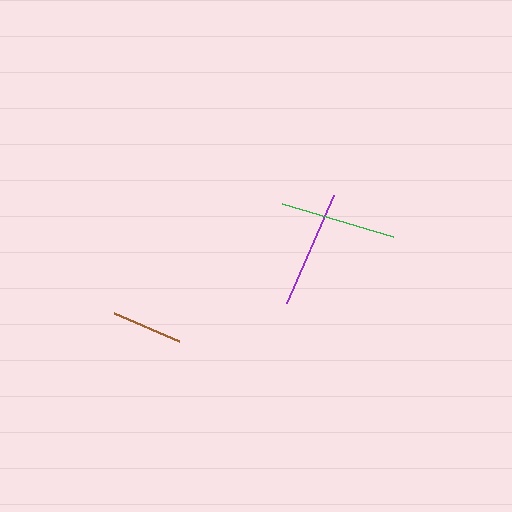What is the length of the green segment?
The green segment is approximately 116 pixels long.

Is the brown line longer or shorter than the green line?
The green line is longer than the brown line.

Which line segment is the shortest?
The brown line is the shortest at approximately 71 pixels.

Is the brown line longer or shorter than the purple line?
The purple line is longer than the brown line.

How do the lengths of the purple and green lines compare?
The purple and green lines are approximately the same length.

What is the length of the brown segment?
The brown segment is approximately 71 pixels long.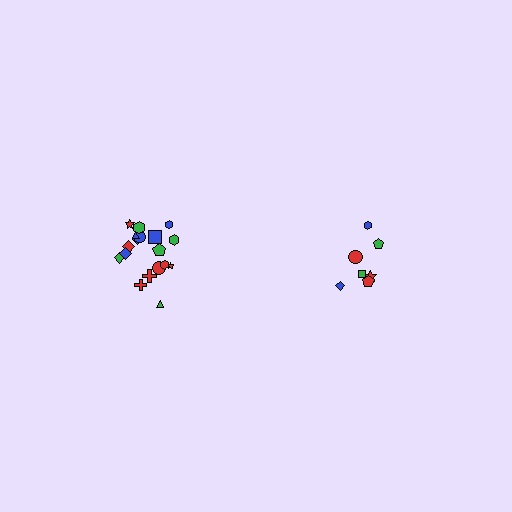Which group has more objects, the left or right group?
The left group.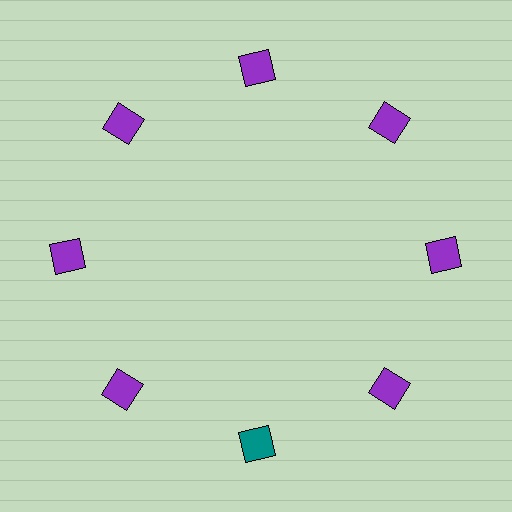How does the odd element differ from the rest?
It has a different color: teal instead of purple.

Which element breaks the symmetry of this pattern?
The teal square at roughly the 6 o'clock position breaks the symmetry. All other shapes are purple squares.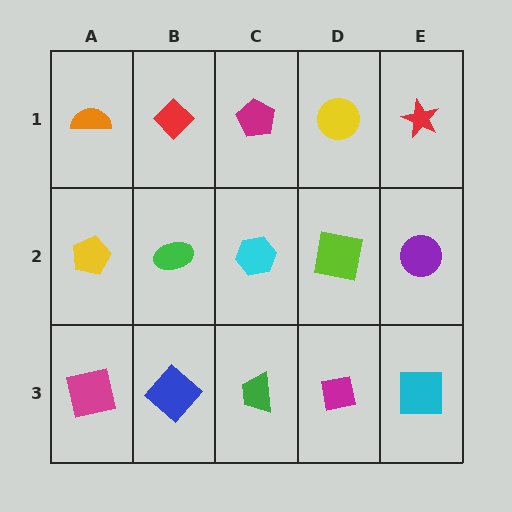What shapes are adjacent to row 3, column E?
A purple circle (row 2, column E), a magenta square (row 3, column D).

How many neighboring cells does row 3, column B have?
3.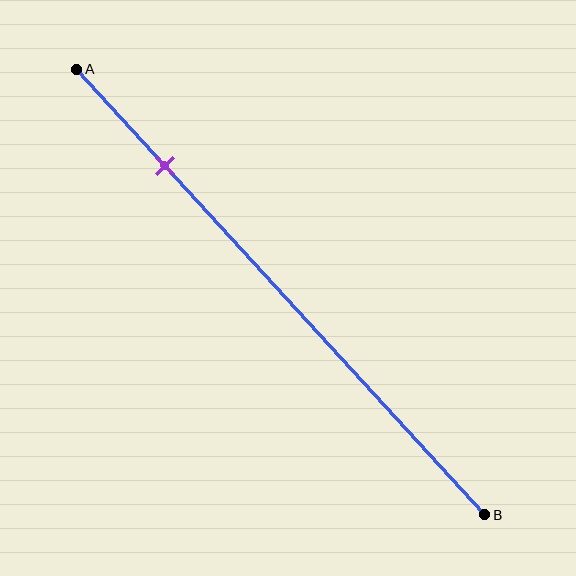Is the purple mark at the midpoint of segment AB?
No, the mark is at about 20% from A, not at the 50% midpoint.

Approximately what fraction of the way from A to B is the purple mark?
The purple mark is approximately 20% of the way from A to B.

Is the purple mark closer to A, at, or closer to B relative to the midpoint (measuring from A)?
The purple mark is closer to point A than the midpoint of segment AB.